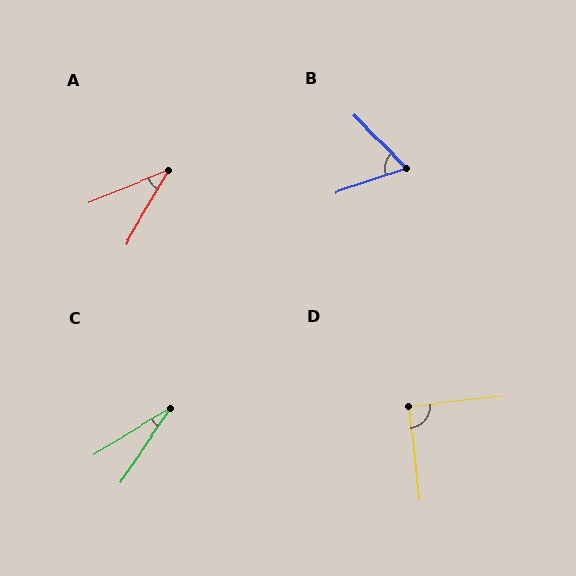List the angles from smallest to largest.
C (25°), A (38°), B (64°), D (90°).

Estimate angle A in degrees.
Approximately 38 degrees.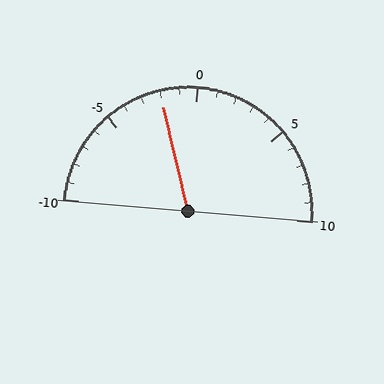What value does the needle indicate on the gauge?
The needle indicates approximately -2.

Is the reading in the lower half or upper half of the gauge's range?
The reading is in the lower half of the range (-10 to 10).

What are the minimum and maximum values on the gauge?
The gauge ranges from -10 to 10.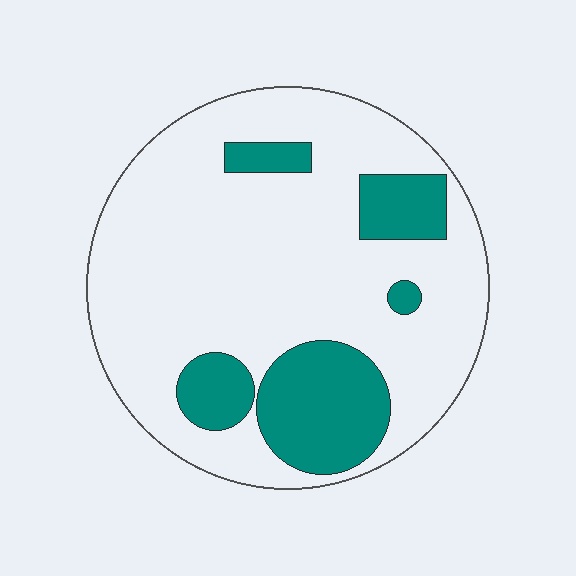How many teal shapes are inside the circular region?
5.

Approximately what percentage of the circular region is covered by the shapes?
Approximately 20%.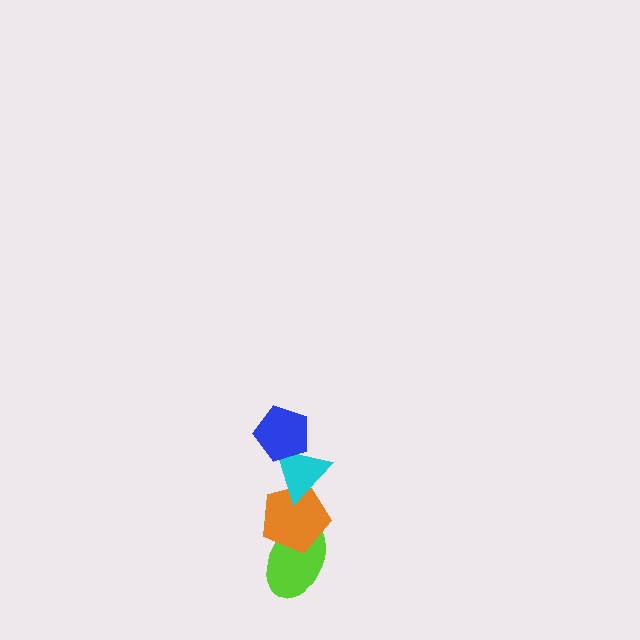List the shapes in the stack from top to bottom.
From top to bottom: the blue pentagon, the cyan triangle, the orange pentagon, the lime ellipse.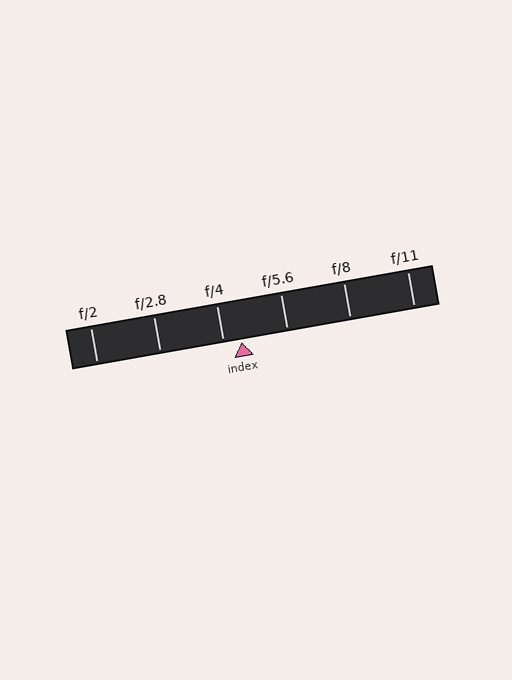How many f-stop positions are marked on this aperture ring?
There are 6 f-stop positions marked.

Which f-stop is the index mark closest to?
The index mark is closest to f/4.